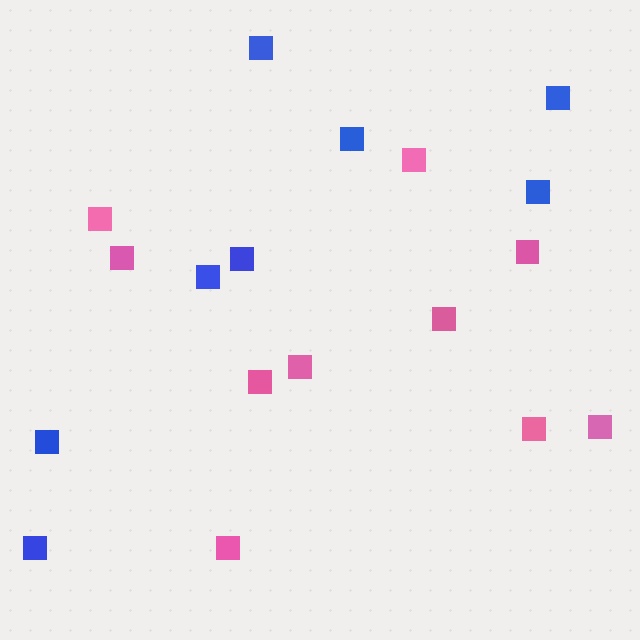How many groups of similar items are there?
There are 2 groups: one group of blue squares (8) and one group of pink squares (10).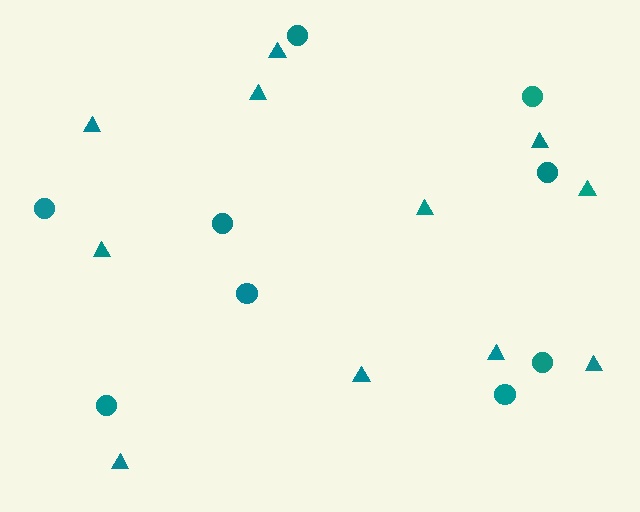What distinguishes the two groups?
There are 2 groups: one group of circles (9) and one group of triangles (11).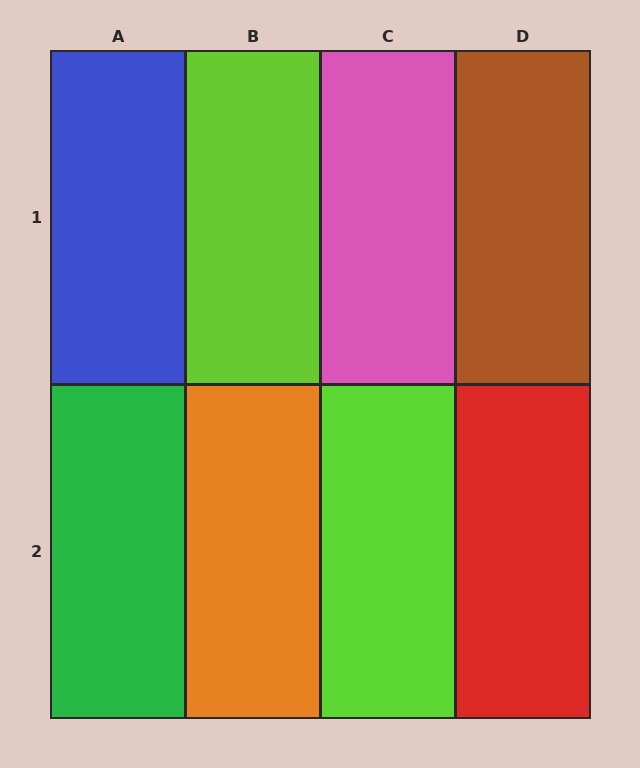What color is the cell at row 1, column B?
Lime.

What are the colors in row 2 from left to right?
Green, orange, lime, red.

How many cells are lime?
2 cells are lime.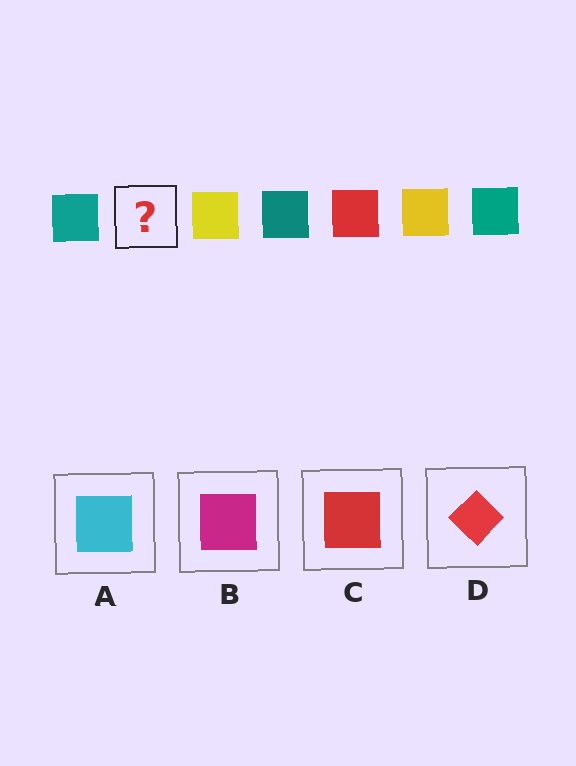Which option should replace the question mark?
Option C.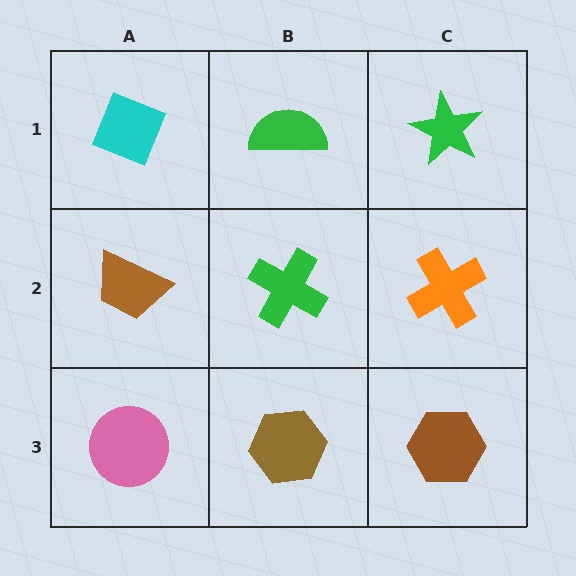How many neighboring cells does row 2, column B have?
4.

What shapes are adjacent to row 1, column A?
A brown trapezoid (row 2, column A), a green semicircle (row 1, column B).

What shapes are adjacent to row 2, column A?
A cyan diamond (row 1, column A), a pink circle (row 3, column A), a green cross (row 2, column B).